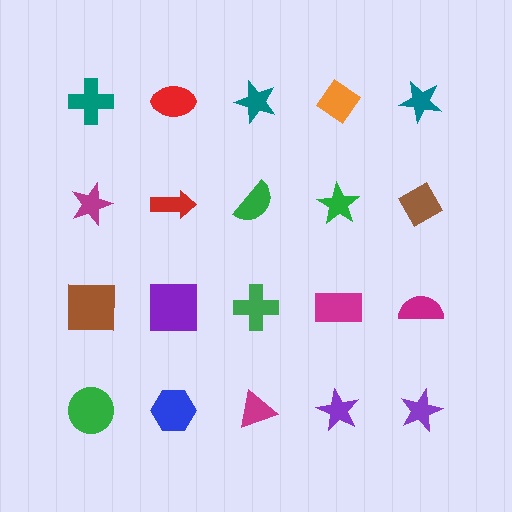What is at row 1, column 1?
A teal cross.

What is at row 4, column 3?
A magenta triangle.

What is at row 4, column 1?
A green circle.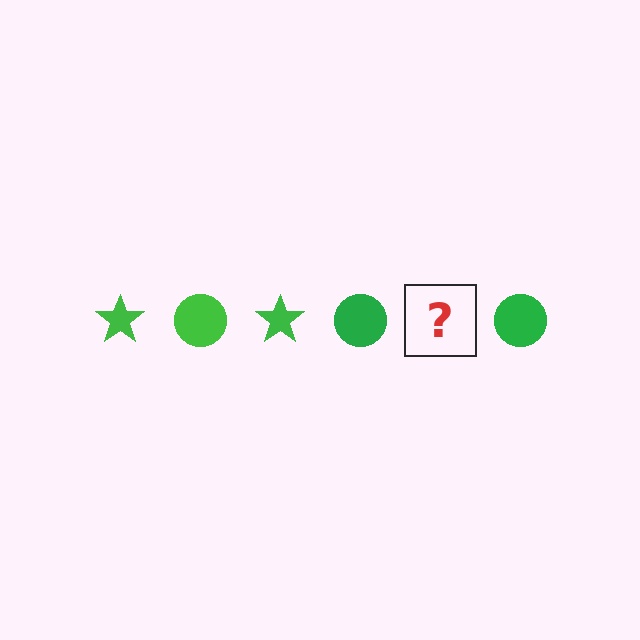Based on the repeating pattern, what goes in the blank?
The blank should be a green star.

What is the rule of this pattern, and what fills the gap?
The rule is that the pattern cycles through star, circle shapes in green. The gap should be filled with a green star.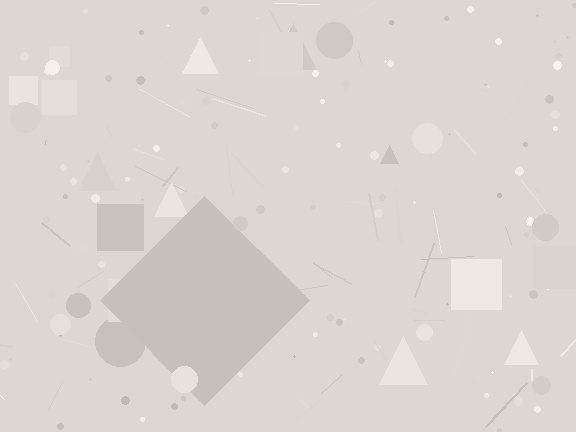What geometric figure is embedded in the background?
A diamond is embedded in the background.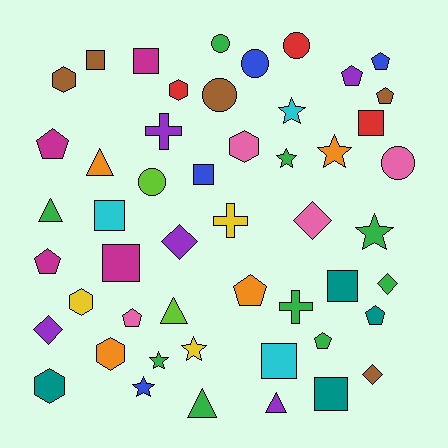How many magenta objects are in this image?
There are 4 magenta objects.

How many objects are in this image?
There are 50 objects.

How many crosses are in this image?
There are 3 crosses.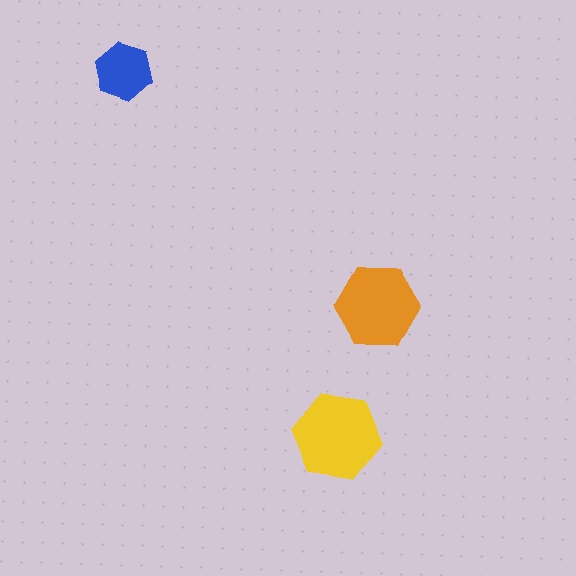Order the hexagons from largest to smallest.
the yellow one, the orange one, the blue one.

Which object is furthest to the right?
The orange hexagon is rightmost.